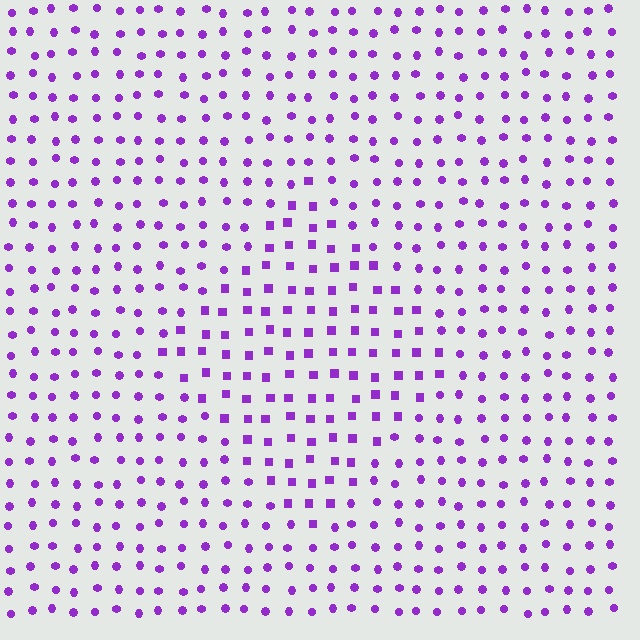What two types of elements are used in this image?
The image uses squares inside the diamond region and circles outside it.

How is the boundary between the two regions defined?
The boundary is defined by a change in element shape: squares inside vs. circles outside. All elements share the same color and spacing.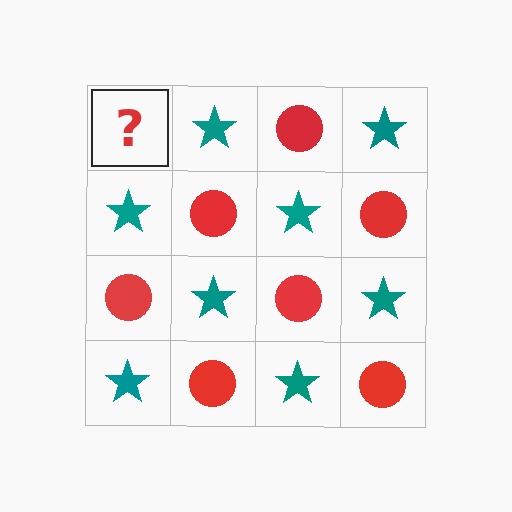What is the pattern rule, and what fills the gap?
The rule is that it alternates red circle and teal star in a checkerboard pattern. The gap should be filled with a red circle.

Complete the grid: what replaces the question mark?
The question mark should be replaced with a red circle.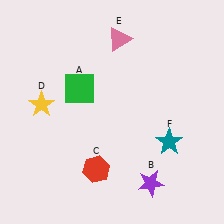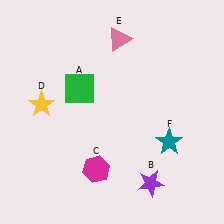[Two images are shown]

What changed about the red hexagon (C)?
In Image 1, C is red. In Image 2, it changed to magenta.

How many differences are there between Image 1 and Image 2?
There is 1 difference between the two images.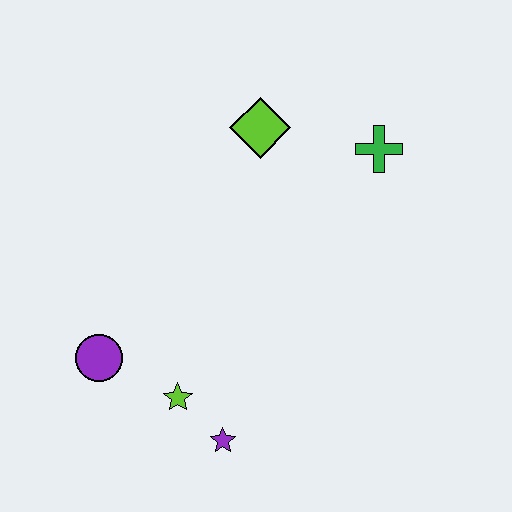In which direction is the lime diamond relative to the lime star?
The lime diamond is above the lime star.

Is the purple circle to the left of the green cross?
Yes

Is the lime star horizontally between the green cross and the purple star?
No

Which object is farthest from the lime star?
The green cross is farthest from the lime star.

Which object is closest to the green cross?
The lime diamond is closest to the green cross.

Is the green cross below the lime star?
No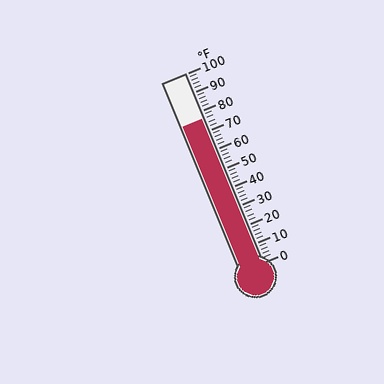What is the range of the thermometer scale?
The thermometer scale ranges from 0°F to 100°F.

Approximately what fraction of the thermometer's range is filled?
The thermometer is filled to approximately 75% of its range.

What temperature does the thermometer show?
The thermometer shows approximately 76°F.